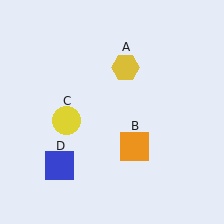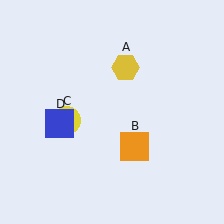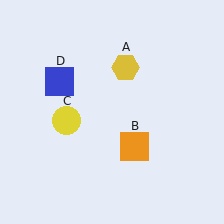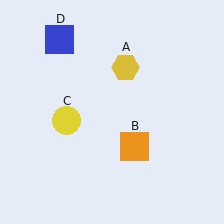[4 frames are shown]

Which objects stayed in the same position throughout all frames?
Yellow hexagon (object A) and orange square (object B) and yellow circle (object C) remained stationary.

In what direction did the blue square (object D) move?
The blue square (object D) moved up.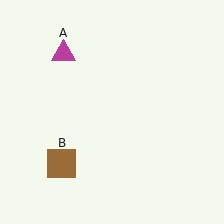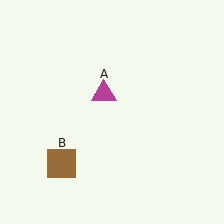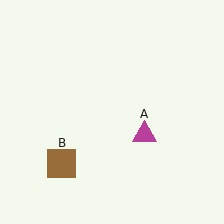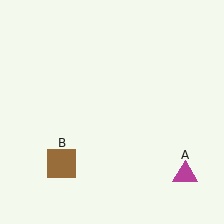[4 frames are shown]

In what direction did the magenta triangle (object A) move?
The magenta triangle (object A) moved down and to the right.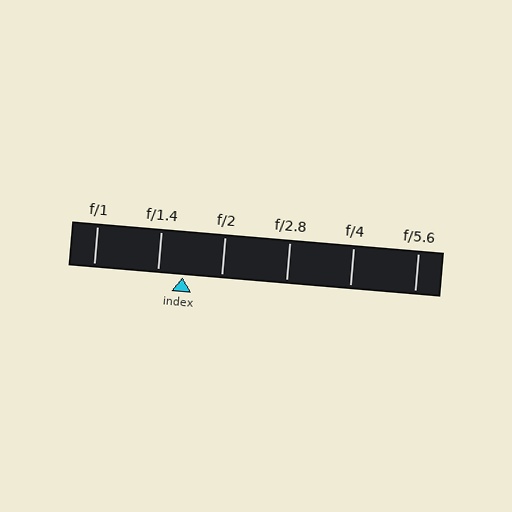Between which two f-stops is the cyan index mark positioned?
The index mark is between f/1.4 and f/2.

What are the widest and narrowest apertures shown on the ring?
The widest aperture shown is f/1 and the narrowest is f/5.6.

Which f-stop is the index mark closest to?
The index mark is closest to f/1.4.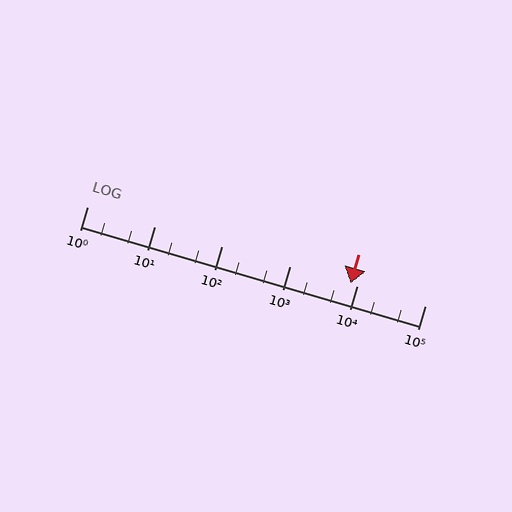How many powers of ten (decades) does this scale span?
The scale spans 5 decades, from 1 to 100000.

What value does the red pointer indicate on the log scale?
The pointer indicates approximately 7900.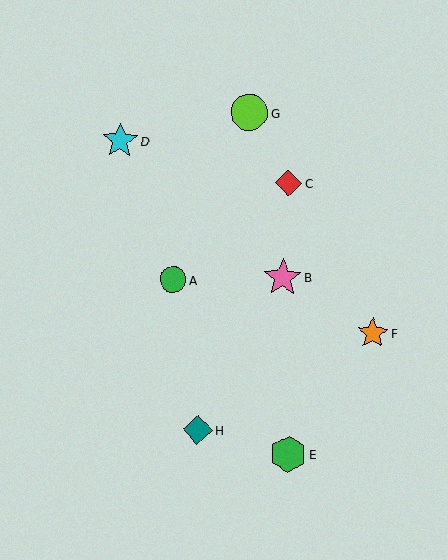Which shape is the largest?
The pink star (labeled B) is the largest.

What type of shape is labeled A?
Shape A is a green circle.